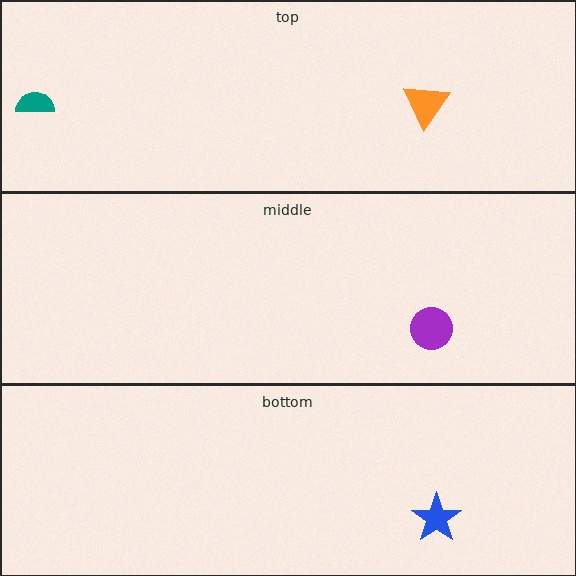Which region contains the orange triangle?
The top region.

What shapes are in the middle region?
The purple circle.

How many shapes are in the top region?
2.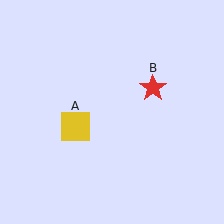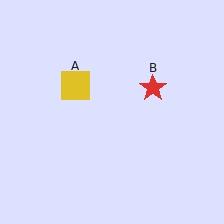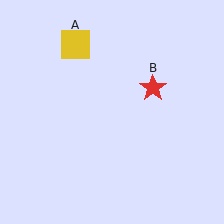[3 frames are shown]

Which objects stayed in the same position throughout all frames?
Red star (object B) remained stationary.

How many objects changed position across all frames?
1 object changed position: yellow square (object A).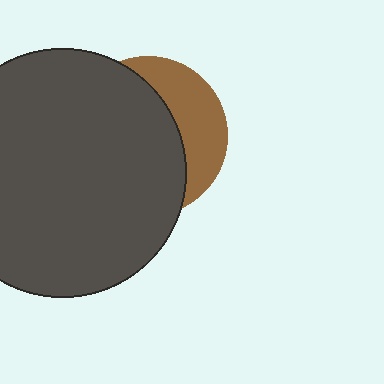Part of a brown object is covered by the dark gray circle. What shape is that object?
It is a circle.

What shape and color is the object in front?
The object in front is a dark gray circle.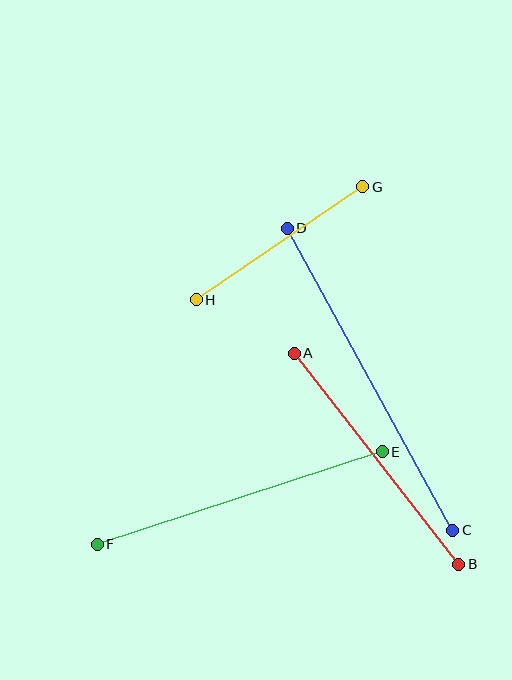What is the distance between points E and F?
The distance is approximately 300 pixels.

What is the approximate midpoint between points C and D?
The midpoint is at approximately (370, 379) pixels.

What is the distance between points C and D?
The distance is approximately 345 pixels.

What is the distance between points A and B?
The distance is approximately 268 pixels.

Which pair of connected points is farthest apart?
Points C and D are farthest apart.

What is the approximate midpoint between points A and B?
The midpoint is at approximately (376, 459) pixels.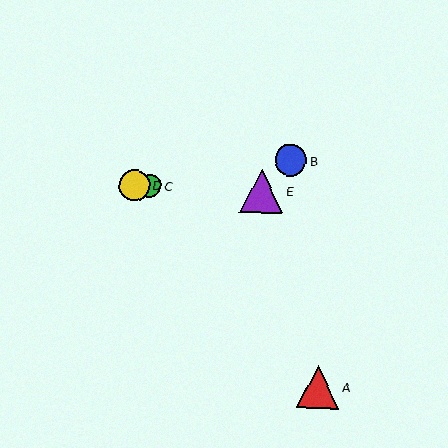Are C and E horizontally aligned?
Yes, both are at y≈186.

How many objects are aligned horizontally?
3 objects (C, D, E) are aligned horizontally.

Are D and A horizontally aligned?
No, D is at y≈186 and A is at y≈387.